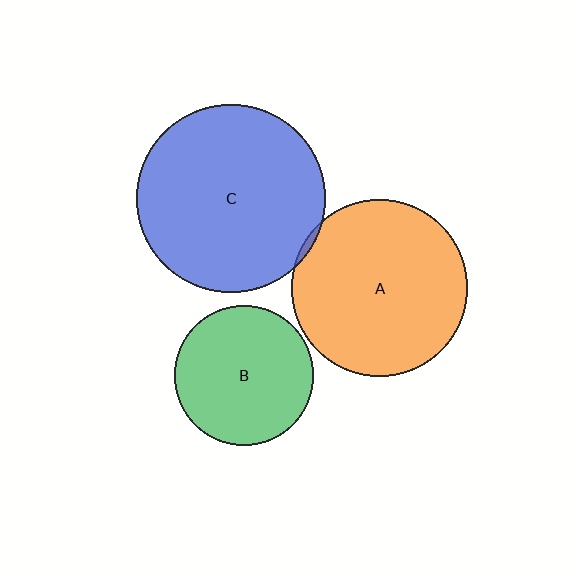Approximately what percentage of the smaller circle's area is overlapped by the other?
Approximately 5%.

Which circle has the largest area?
Circle C (blue).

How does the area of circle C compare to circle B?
Approximately 1.8 times.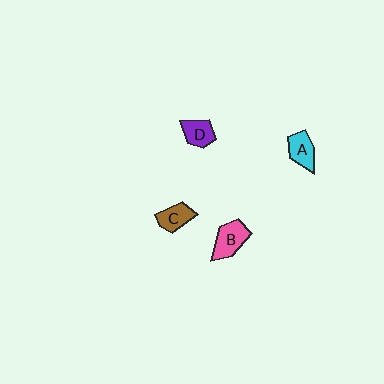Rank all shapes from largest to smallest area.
From largest to smallest: B (pink), A (cyan), C (brown), D (purple).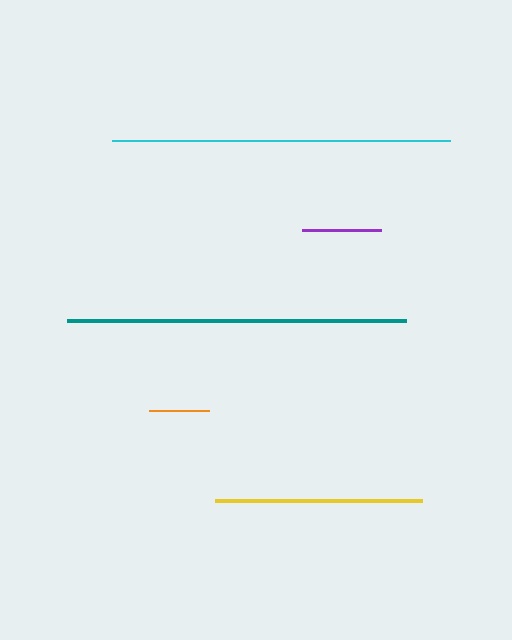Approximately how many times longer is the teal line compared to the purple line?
The teal line is approximately 4.3 times the length of the purple line.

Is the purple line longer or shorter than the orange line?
The purple line is longer than the orange line.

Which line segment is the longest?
The teal line is the longest at approximately 339 pixels.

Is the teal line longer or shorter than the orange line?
The teal line is longer than the orange line.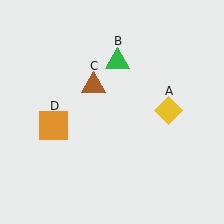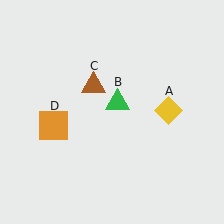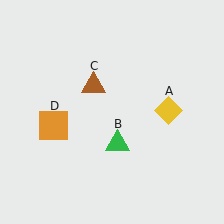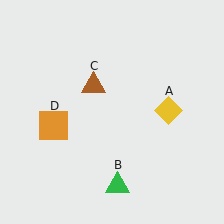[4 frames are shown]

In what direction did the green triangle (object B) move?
The green triangle (object B) moved down.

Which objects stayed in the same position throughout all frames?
Yellow diamond (object A) and brown triangle (object C) and orange square (object D) remained stationary.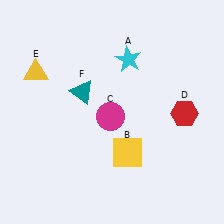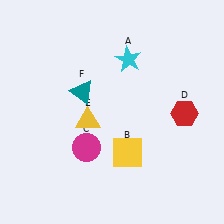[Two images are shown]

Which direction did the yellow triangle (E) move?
The yellow triangle (E) moved right.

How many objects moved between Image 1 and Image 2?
2 objects moved between the two images.